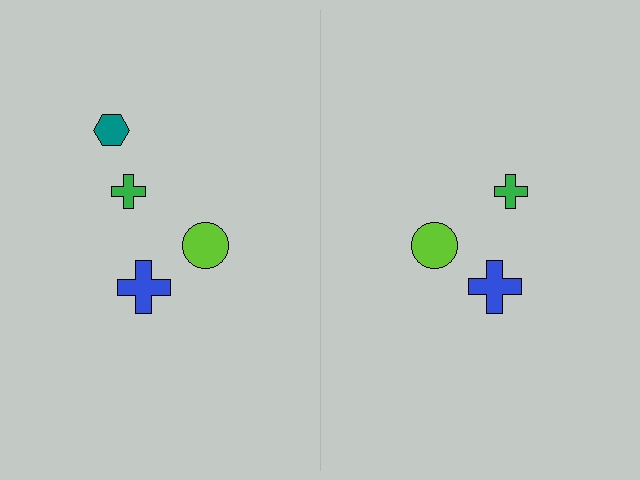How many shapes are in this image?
There are 7 shapes in this image.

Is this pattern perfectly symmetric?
No, the pattern is not perfectly symmetric. A teal hexagon is missing from the right side.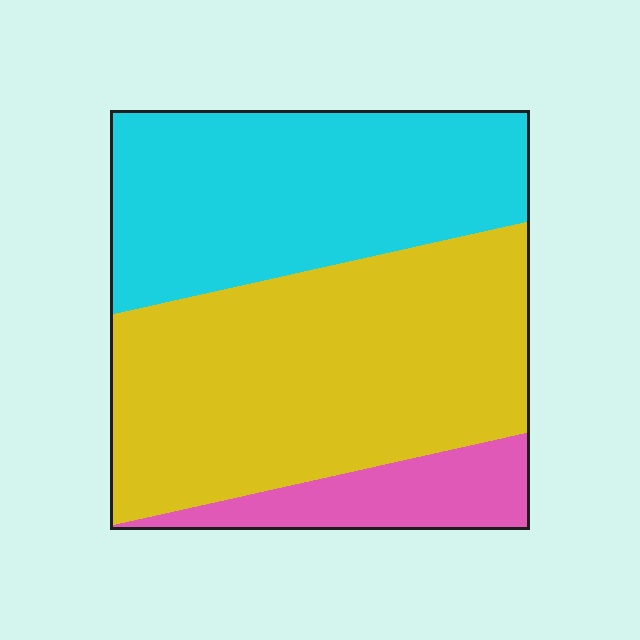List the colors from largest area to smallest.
From largest to smallest: yellow, cyan, pink.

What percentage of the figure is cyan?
Cyan takes up between a third and a half of the figure.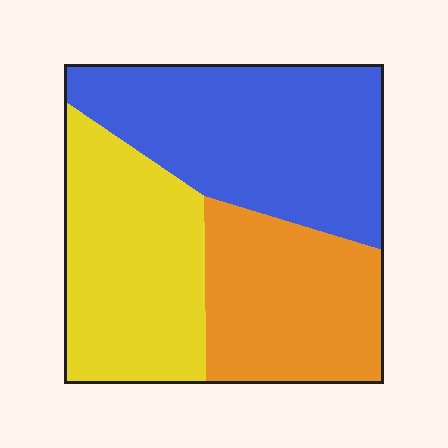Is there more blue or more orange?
Blue.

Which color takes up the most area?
Blue, at roughly 40%.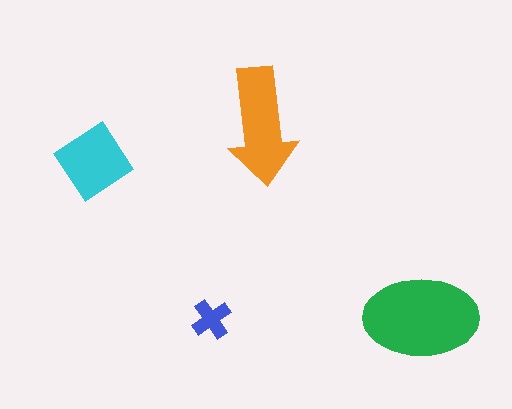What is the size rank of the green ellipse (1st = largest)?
1st.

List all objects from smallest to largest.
The blue cross, the cyan diamond, the orange arrow, the green ellipse.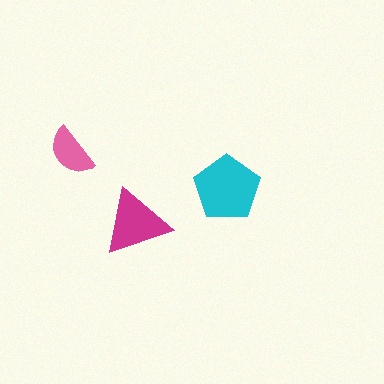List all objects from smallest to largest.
The pink semicircle, the magenta triangle, the cyan pentagon.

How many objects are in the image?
There are 3 objects in the image.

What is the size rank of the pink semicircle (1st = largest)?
3rd.